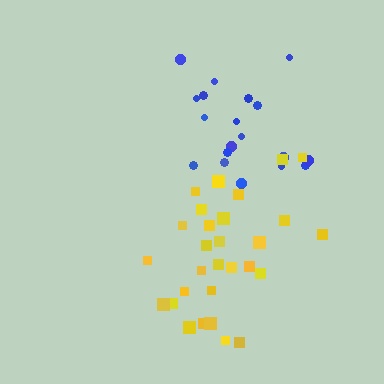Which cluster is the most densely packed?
Yellow.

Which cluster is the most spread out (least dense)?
Blue.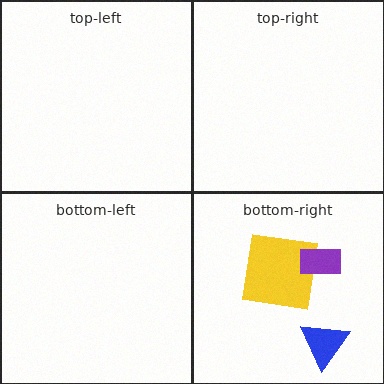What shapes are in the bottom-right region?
The yellow square, the blue triangle, the purple rectangle.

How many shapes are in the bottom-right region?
3.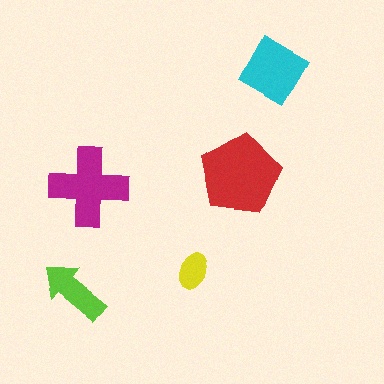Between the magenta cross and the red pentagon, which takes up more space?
The red pentagon.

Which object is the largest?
The red pentagon.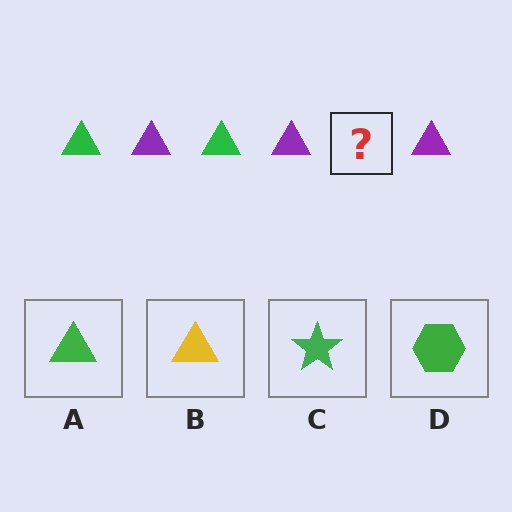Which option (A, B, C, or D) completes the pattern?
A.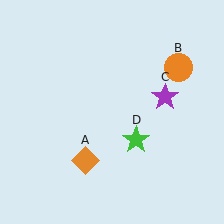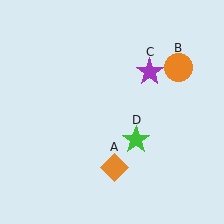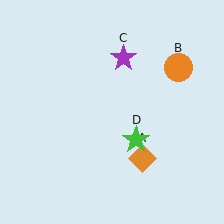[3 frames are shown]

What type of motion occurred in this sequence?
The orange diamond (object A), purple star (object C) rotated counterclockwise around the center of the scene.